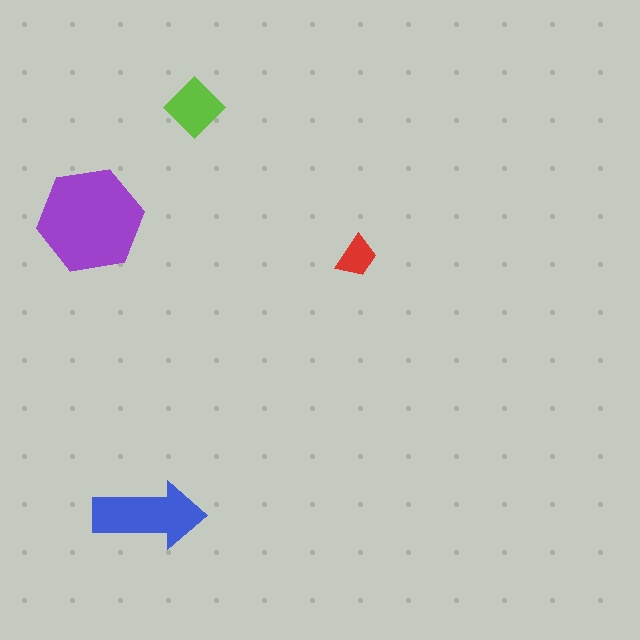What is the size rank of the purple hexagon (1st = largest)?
1st.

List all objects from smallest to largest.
The red trapezoid, the lime diamond, the blue arrow, the purple hexagon.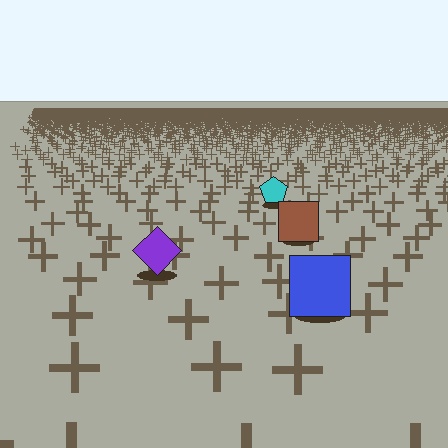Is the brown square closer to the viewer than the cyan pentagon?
Yes. The brown square is closer — you can tell from the texture gradient: the ground texture is coarser near it.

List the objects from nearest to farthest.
From nearest to farthest: the blue square, the purple diamond, the brown square, the cyan pentagon.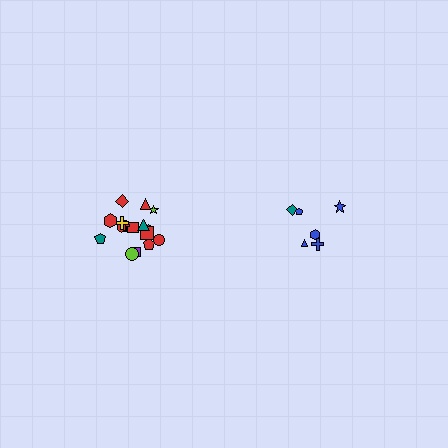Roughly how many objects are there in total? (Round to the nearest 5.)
Roughly 25 objects in total.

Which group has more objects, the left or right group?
The left group.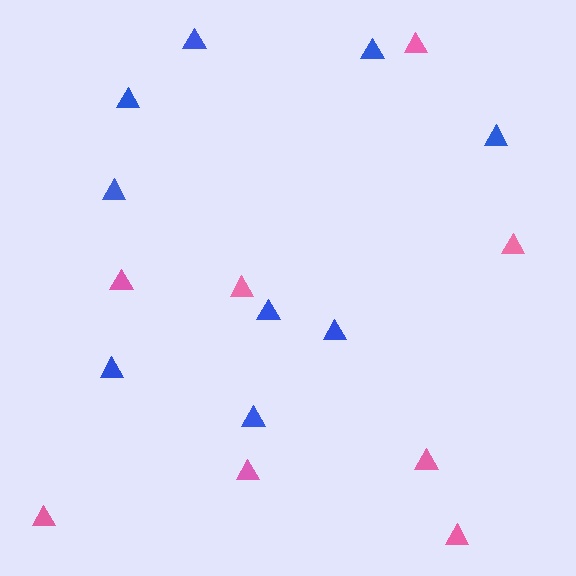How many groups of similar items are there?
There are 2 groups: one group of pink triangles (8) and one group of blue triangles (9).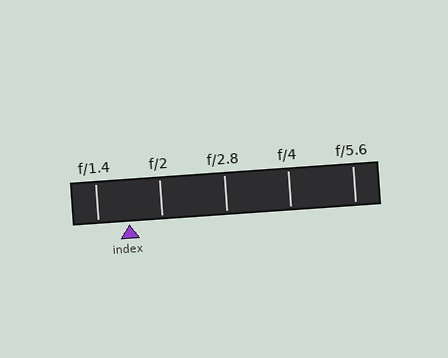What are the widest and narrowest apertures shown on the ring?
The widest aperture shown is f/1.4 and the narrowest is f/5.6.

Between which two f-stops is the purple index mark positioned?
The index mark is between f/1.4 and f/2.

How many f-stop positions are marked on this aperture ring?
There are 5 f-stop positions marked.